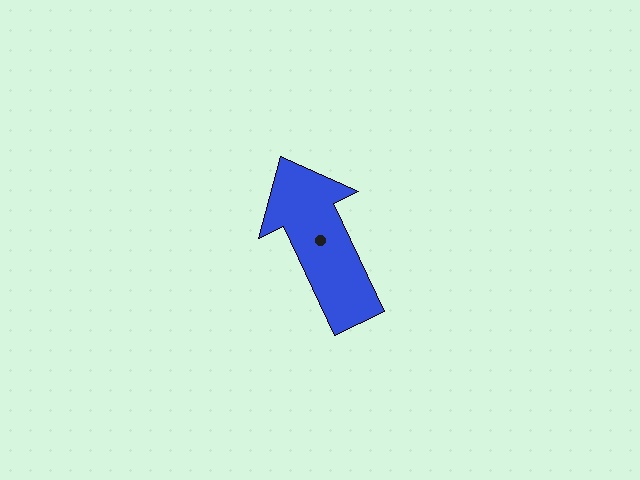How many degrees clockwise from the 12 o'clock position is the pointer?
Approximately 335 degrees.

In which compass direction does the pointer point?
Northwest.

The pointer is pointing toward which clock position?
Roughly 11 o'clock.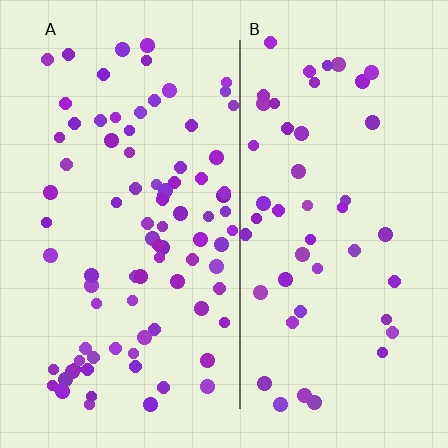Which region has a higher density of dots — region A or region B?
A (the left).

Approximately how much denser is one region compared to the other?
Approximately 1.8× — region A over region B.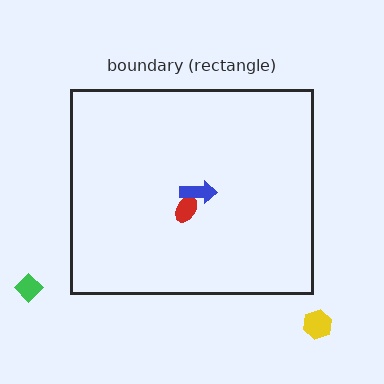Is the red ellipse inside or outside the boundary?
Inside.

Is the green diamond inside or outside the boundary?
Outside.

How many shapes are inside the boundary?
2 inside, 2 outside.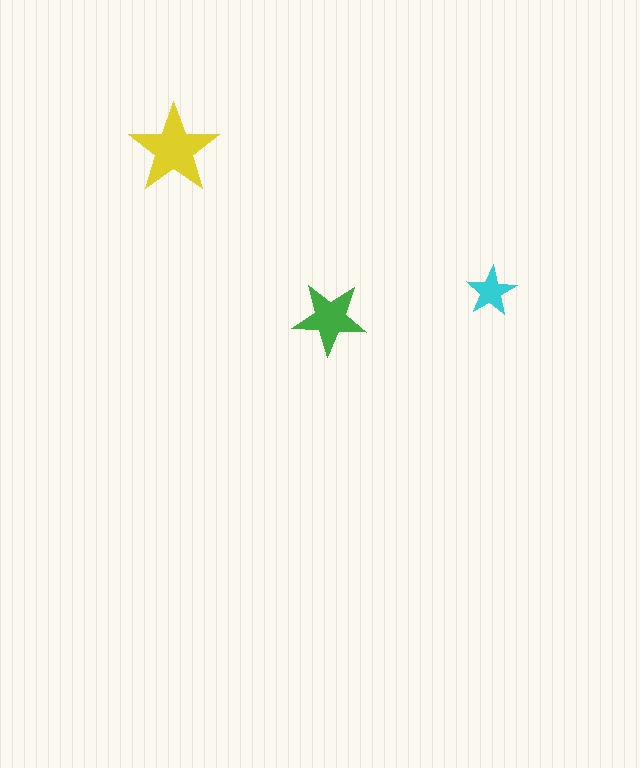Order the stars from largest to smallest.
the yellow one, the green one, the cyan one.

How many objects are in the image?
There are 3 objects in the image.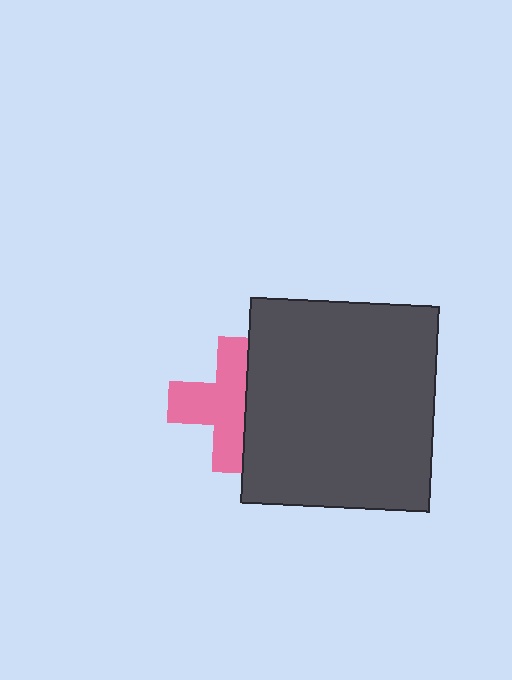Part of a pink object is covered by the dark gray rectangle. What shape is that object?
It is a cross.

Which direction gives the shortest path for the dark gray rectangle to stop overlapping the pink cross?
Moving right gives the shortest separation.